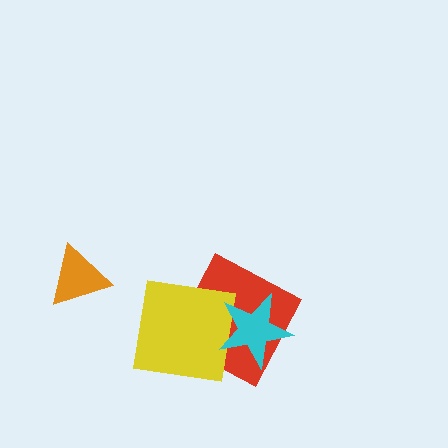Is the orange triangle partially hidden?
No, no other shape covers it.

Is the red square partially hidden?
Yes, it is partially covered by another shape.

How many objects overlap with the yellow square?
2 objects overlap with the yellow square.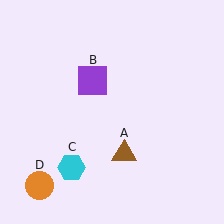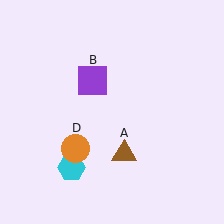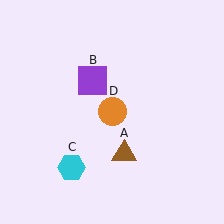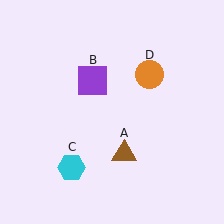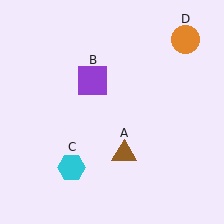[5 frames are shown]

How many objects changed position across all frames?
1 object changed position: orange circle (object D).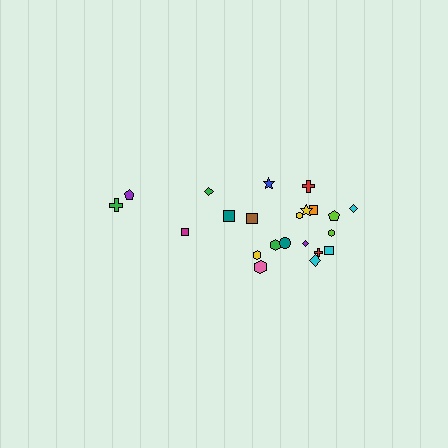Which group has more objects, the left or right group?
The right group.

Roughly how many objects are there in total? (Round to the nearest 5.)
Roughly 20 objects in total.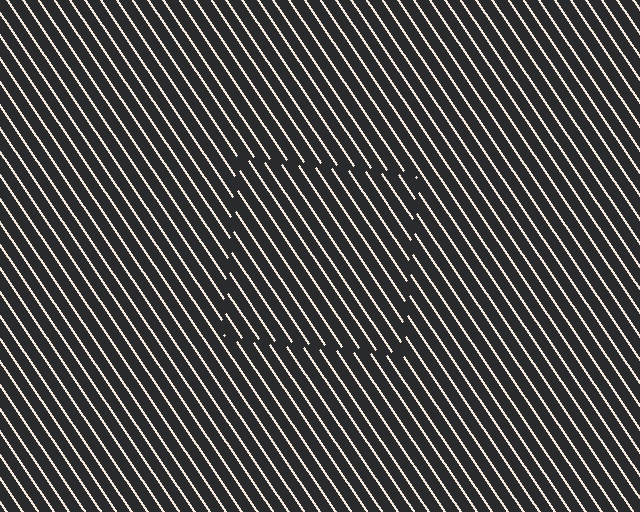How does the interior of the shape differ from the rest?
The interior of the shape contains the same grating, shifted by half a period — the contour is defined by the phase discontinuity where line-ends from the inner and outer gratings abut.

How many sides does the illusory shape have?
4 sides — the line-ends trace a square.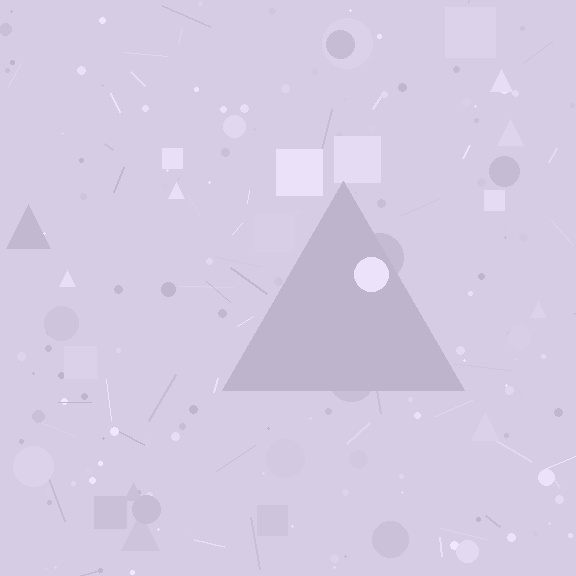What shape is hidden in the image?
A triangle is hidden in the image.